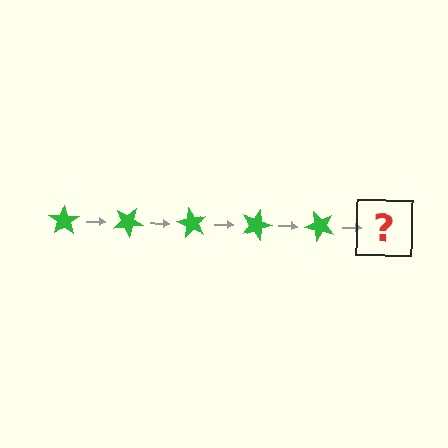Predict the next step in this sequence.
The next step is a green star rotated 150 degrees.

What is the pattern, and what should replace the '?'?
The pattern is that the star rotates 30 degrees each step. The '?' should be a green star rotated 150 degrees.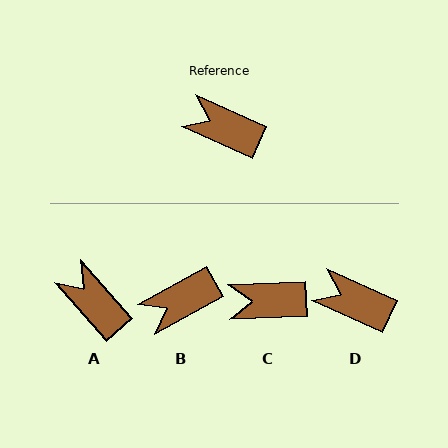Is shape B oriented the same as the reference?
No, it is off by about 54 degrees.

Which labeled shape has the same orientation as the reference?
D.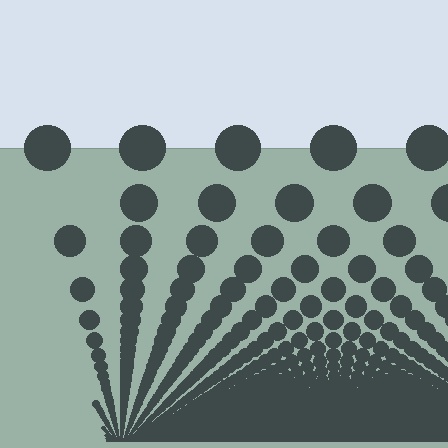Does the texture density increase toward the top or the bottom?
Density increases toward the bottom.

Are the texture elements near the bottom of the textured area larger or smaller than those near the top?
Smaller. The gradient is inverted — elements near the bottom are smaller and denser.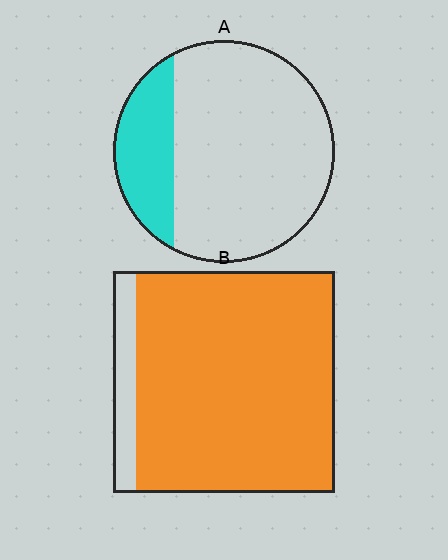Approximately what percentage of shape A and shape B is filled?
A is approximately 20% and B is approximately 90%.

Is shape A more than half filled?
No.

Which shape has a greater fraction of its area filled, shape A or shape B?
Shape B.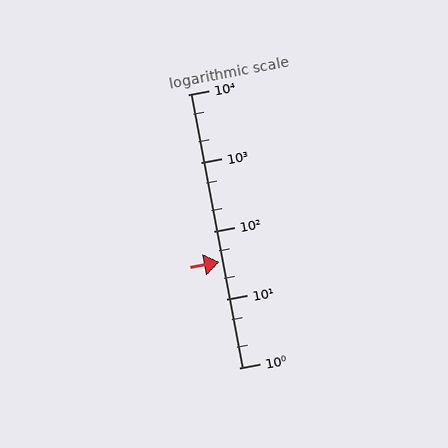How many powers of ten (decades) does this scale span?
The scale spans 4 decades, from 1 to 10000.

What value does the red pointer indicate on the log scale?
The pointer indicates approximately 35.